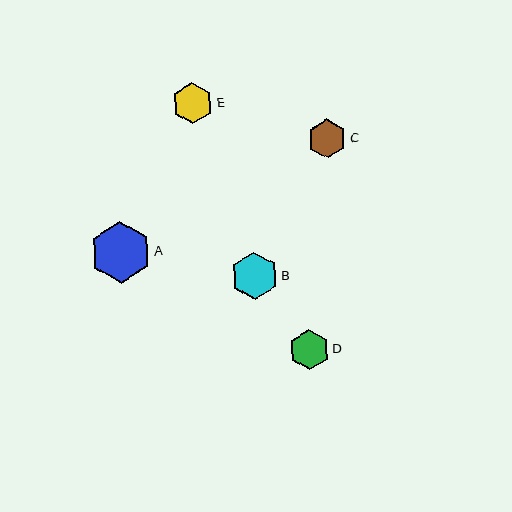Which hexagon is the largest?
Hexagon A is the largest with a size of approximately 61 pixels.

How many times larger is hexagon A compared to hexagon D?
Hexagon A is approximately 1.5 times the size of hexagon D.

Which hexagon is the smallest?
Hexagon C is the smallest with a size of approximately 39 pixels.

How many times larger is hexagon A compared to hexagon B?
Hexagon A is approximately 1.3 times the size of hexagon B.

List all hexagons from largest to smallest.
From largest to smallest: A, B, E, D, C.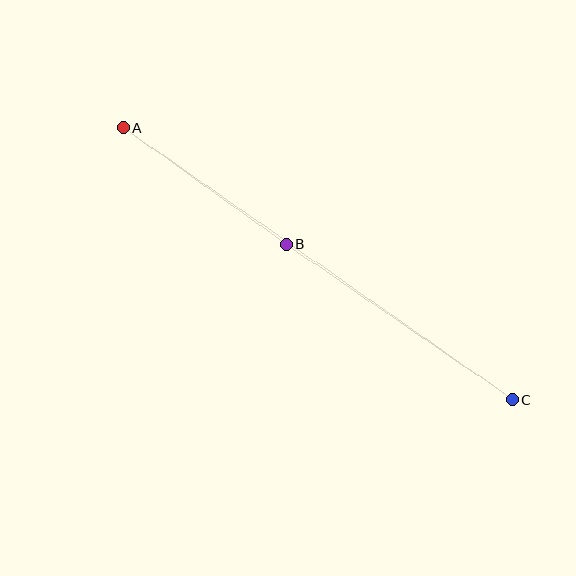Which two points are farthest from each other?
Points A and C are farthest from each other.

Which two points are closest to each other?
Points A and B are closest to each other.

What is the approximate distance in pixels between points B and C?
The distance between B and C is approximately 275 pixels.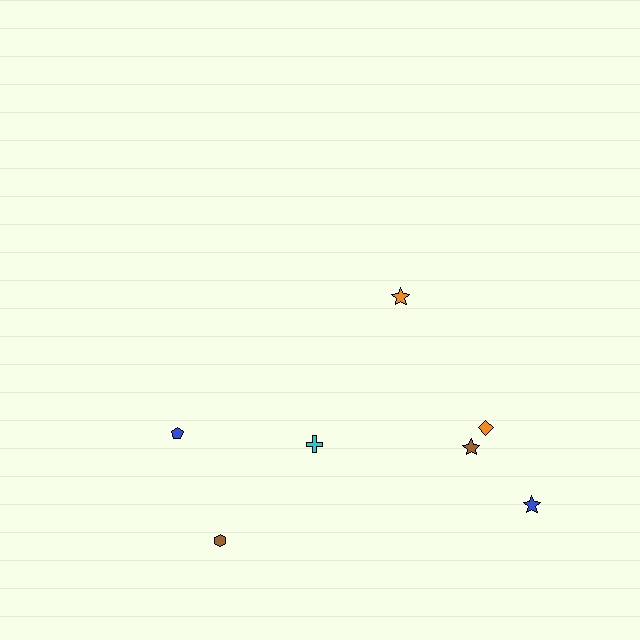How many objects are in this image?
There are 7 objects.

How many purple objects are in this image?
There are no purple objects.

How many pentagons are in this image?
There is 1 pentagon.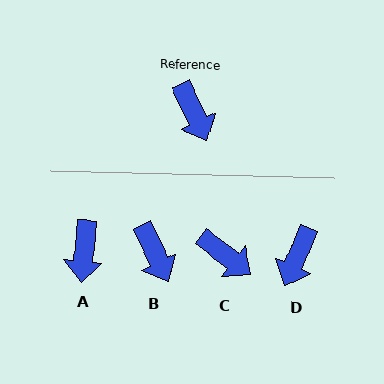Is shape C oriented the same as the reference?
No, it is off by about 28 degrees.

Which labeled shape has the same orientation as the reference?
B.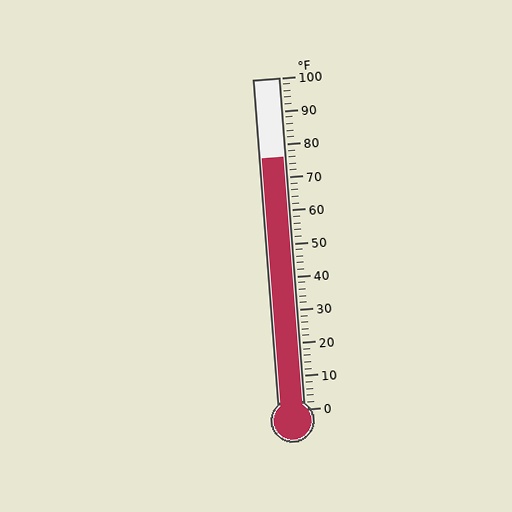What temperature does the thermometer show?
The thermometer shows approximately 76°F.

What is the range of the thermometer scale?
The thermometer scale ranges from 0°F to 100°F.